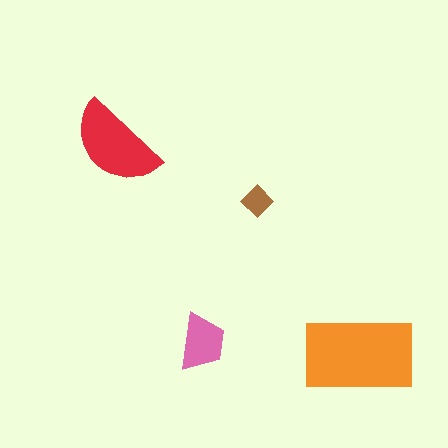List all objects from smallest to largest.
The brown diamond, the pink trapezoid, the red semicircle, the orange rectangle.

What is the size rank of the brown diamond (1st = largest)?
4th.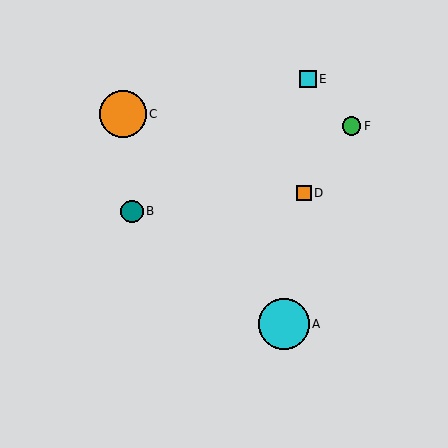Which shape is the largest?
The cyan circle (labeled A) is the largest.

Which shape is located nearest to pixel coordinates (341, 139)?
The green circle (labeled F) at (351, 126) is nearest to that location.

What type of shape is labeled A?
Shape A is a cyan circle.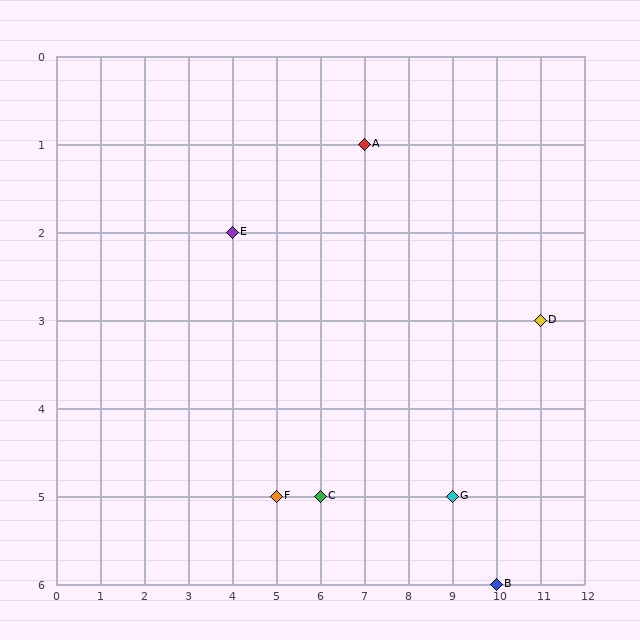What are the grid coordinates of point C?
Point C is at grid coordinates (6, 5).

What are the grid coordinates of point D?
Point D is at grid coordinates (11, 3).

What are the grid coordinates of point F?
Point F is at grid coordinates (5, 5).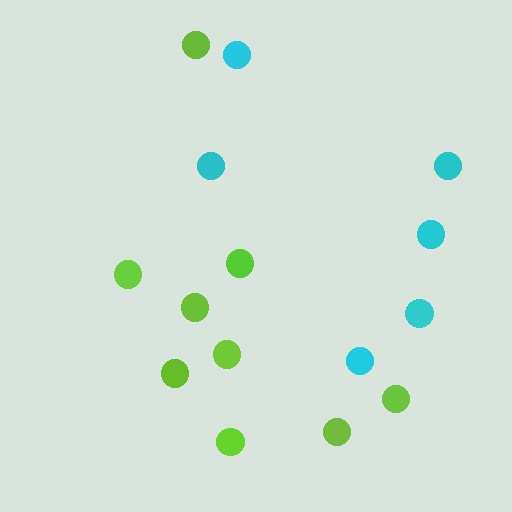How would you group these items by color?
There are 2 groups: one group of cyan circles (6) and one group of lime circles (9).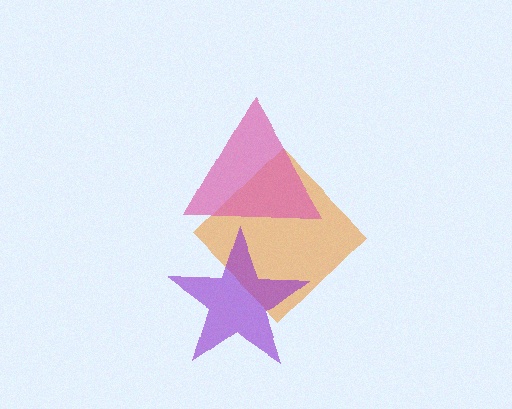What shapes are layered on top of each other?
The layered shapes are: an orange diamond, a purple star, a pink triangle.